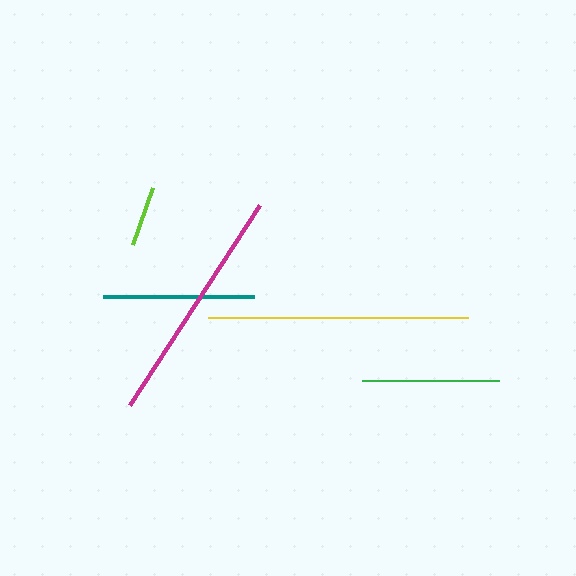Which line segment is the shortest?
The lime line is the shortest at approximately 60 pixels.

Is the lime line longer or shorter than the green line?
The green line is longer than the lime line.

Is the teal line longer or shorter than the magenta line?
The magenta line is longer than the teal line.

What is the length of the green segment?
The green segment is approximately 137 pixels long.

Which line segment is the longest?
The yellow line is the longest at approximately 260 pixels.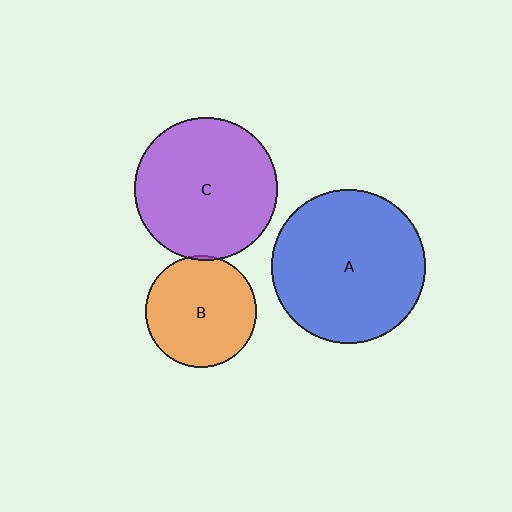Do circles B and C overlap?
Yes.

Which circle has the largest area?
Circle A (blue).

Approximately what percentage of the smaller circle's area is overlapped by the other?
Approximately 5%.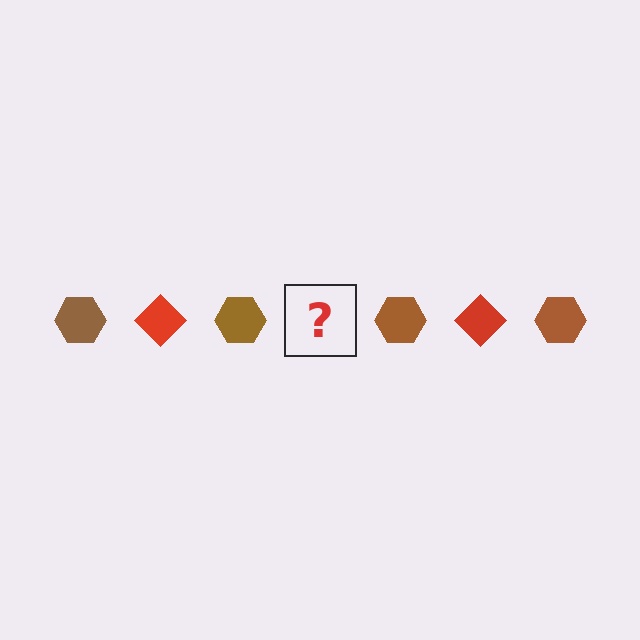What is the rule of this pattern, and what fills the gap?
The rule is that the pattern alternates between brown hexagon and red diamond. The gap should be filled with a red diamond.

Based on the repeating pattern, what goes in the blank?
The blank should be a red diamond.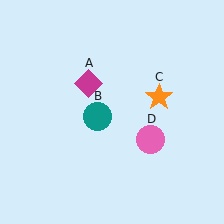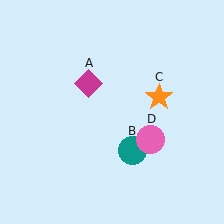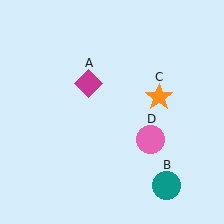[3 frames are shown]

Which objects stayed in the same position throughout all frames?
Magenta diamond (object A) and orange star (object C) and pink circle (object D) remained stationary.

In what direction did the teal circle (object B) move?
The teal circle (object B) moved down and to the right.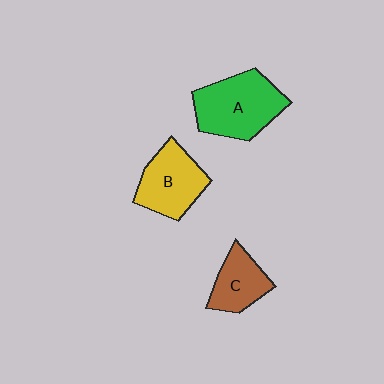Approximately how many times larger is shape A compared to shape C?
Approximately 1.7 times.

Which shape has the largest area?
Shape A (green).